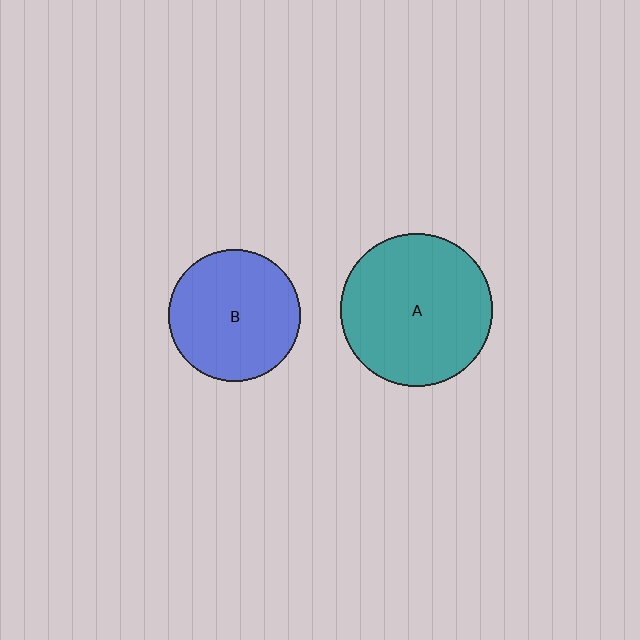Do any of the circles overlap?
No, none of the circles overlap.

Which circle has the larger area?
Circle A (teal).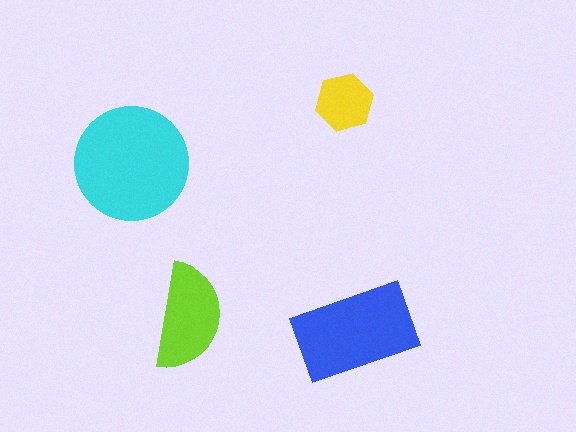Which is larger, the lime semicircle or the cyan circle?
The cyan circle.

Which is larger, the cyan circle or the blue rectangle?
The cyan circle.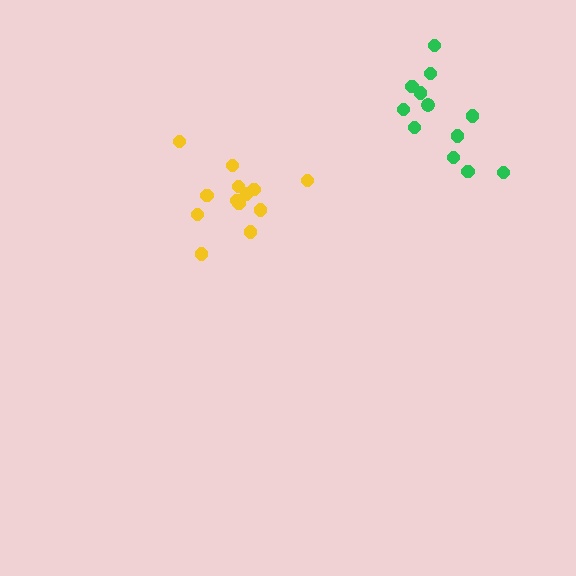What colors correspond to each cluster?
The clusters are colored: yellow, green.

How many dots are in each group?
Group 1: 14 dots, Group 2: 12 dots (26 total).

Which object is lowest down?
The yellow cluster is bottommost.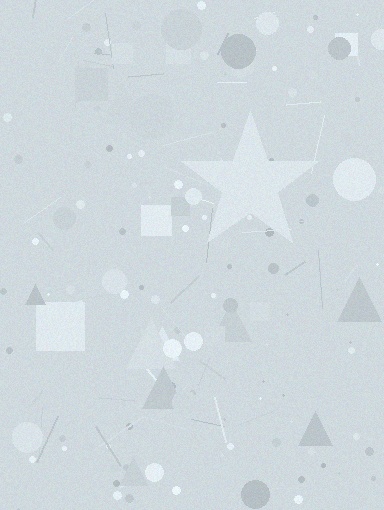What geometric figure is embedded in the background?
A star is embedded in the background.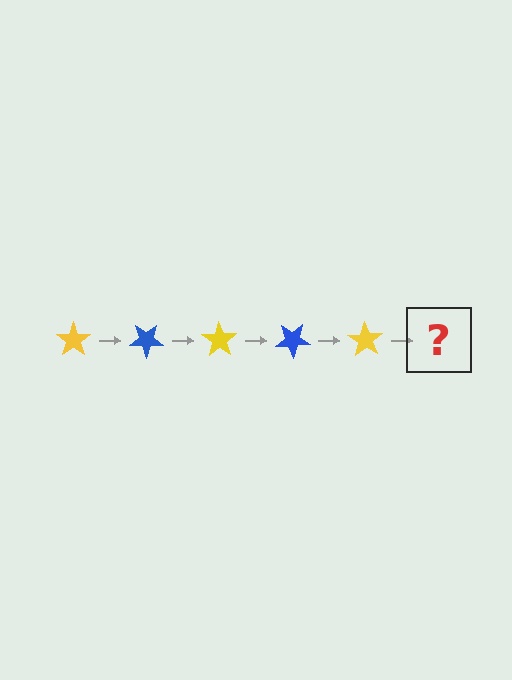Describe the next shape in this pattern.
It should be a blue star, rotated 175 degrees from the start.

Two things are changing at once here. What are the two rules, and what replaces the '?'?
The two rules are that it rotates 35 degrees each step and the color cycles through yellow and blue. The '?' should be a blue star, rotated 175 degrees from the start.